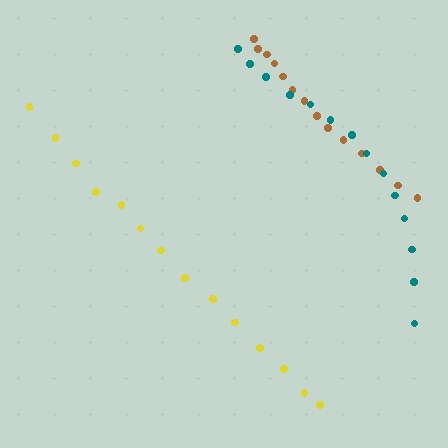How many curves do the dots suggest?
There are 3 distinct paths.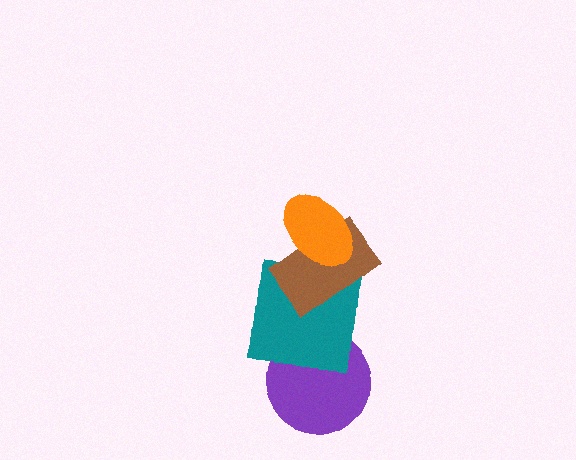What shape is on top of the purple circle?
The teal square is on top of the purple circle.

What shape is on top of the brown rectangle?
The orange ellipse is on top of the brown rectangle.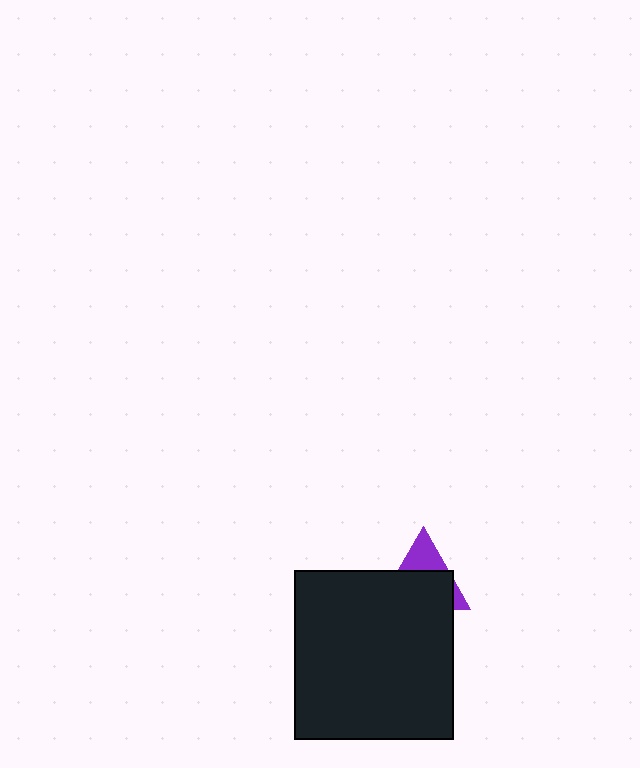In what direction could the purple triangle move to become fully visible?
The purple triangle could move up. That would shift it out from behind the black rectangle entirely.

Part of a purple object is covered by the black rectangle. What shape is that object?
It is a triangle.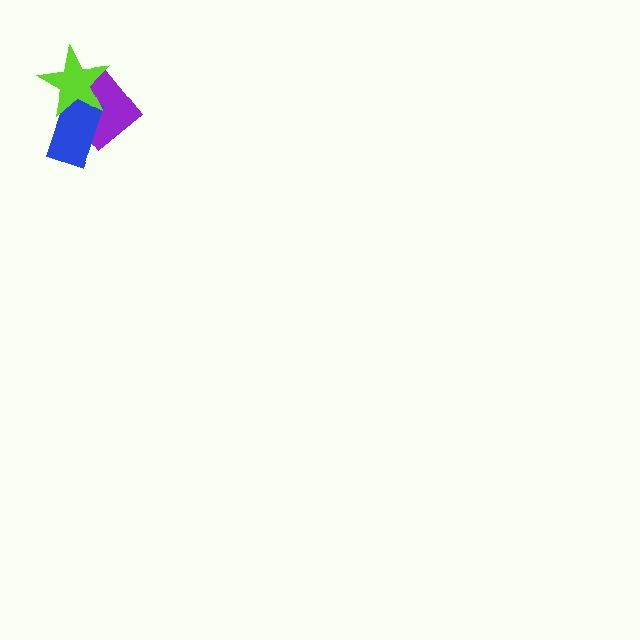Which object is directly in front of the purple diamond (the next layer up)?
The blue rectangle is directly in front of the purple diamond.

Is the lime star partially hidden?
No, no other shape covers it.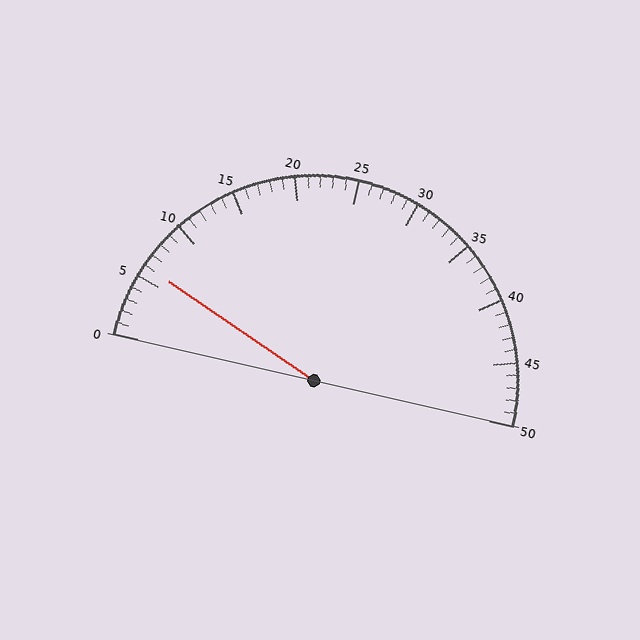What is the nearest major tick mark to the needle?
The nearest major tick mark is 5.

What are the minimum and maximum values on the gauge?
The gauge ranges from 0 to 50.